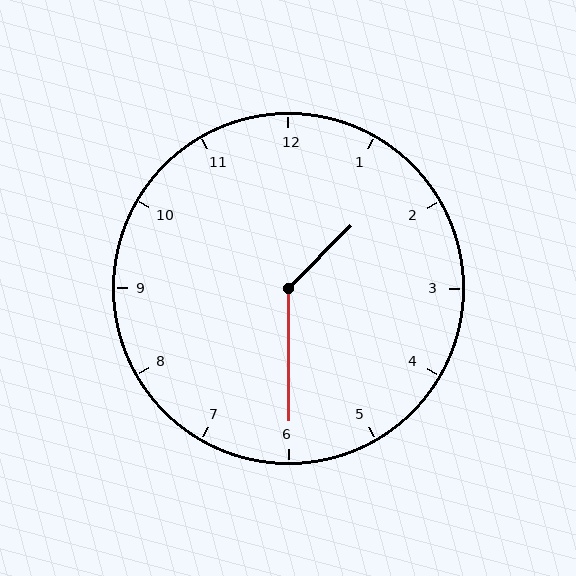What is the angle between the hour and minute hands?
Approximately 135 degrees.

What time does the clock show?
1:30.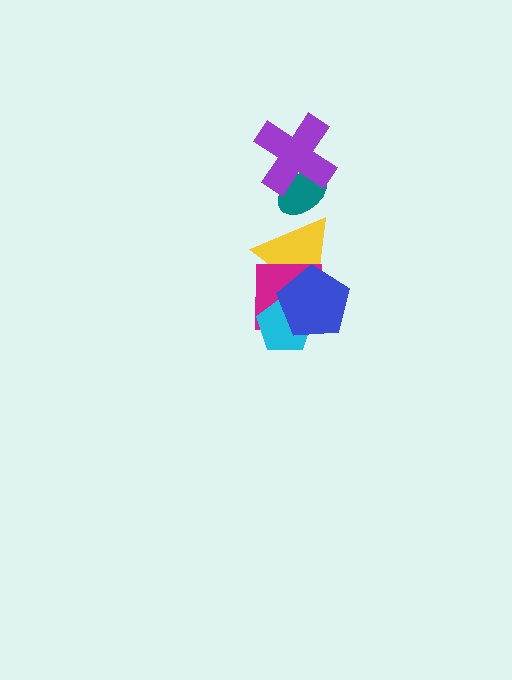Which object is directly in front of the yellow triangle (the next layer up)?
The magenta square is directly in front of the yellow triangle.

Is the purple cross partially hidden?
No, no other shape covers it.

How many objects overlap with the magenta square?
3 objects overlap with the magenta square.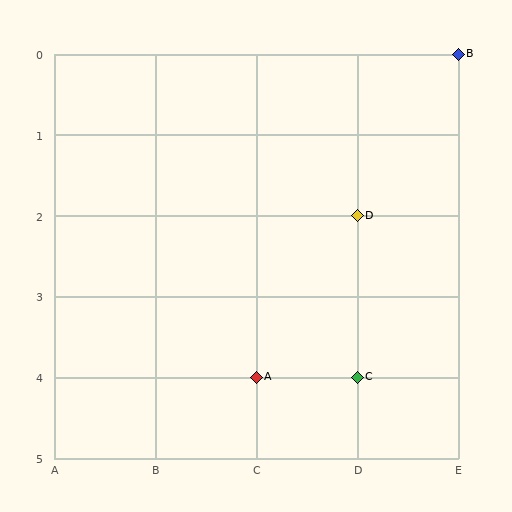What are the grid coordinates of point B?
Point B is at grid coordinates (E, 0).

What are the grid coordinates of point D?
Point D is at grid coordinates (D, 2).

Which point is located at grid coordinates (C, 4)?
Point A is at (C, 4).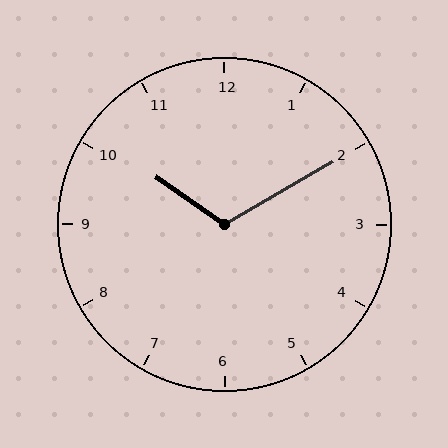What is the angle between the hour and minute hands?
Approximately 115 degrees.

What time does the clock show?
10:10.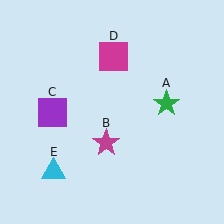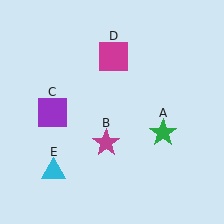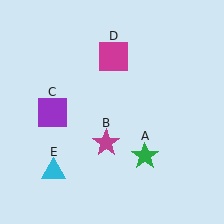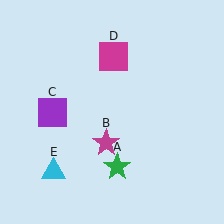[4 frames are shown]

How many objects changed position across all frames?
1 object changed position: green star (object A).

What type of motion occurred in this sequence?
The green star (object A) rotated clockwise around the center of the scene.